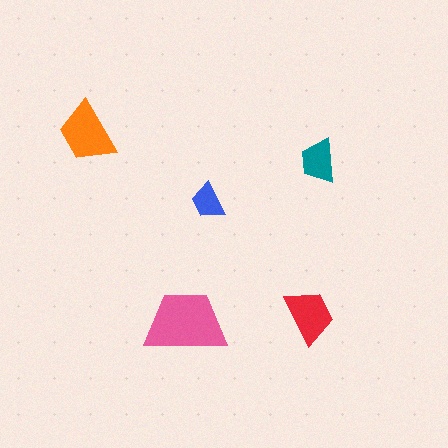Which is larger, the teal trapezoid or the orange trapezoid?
The orange one.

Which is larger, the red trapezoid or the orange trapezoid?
The orange one.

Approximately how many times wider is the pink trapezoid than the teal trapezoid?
About 2 times wider.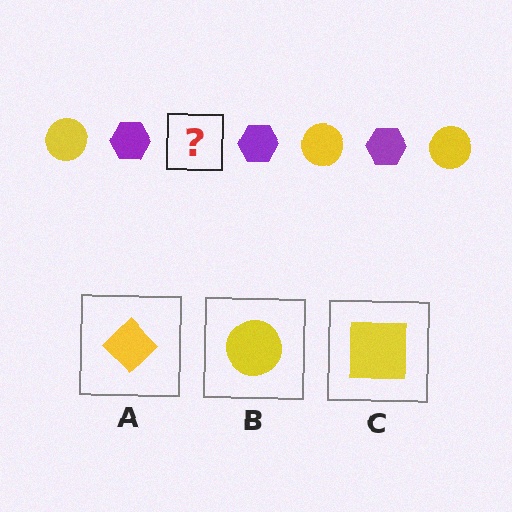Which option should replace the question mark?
Option B.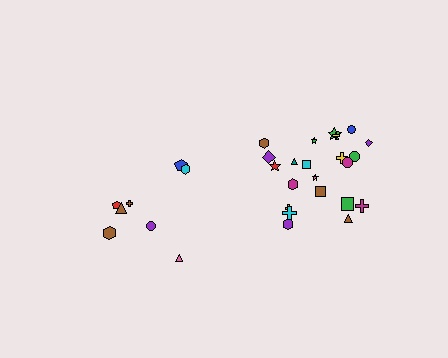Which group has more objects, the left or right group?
The right group.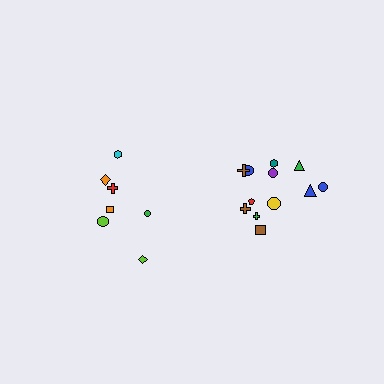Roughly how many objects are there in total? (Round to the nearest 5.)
Roughly 20 objects in total.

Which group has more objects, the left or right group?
The right group.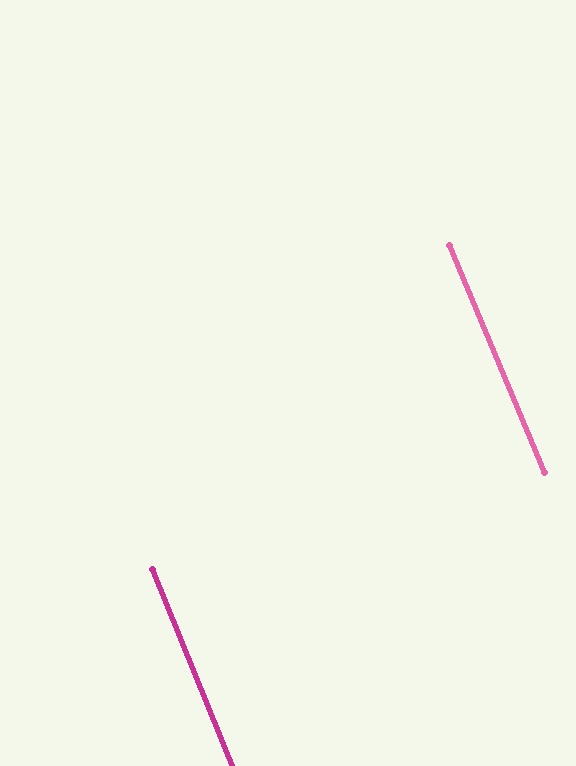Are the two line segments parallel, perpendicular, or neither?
Parallel — their directions differ by only 0.7°.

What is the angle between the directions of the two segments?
Approximately 1 degree.